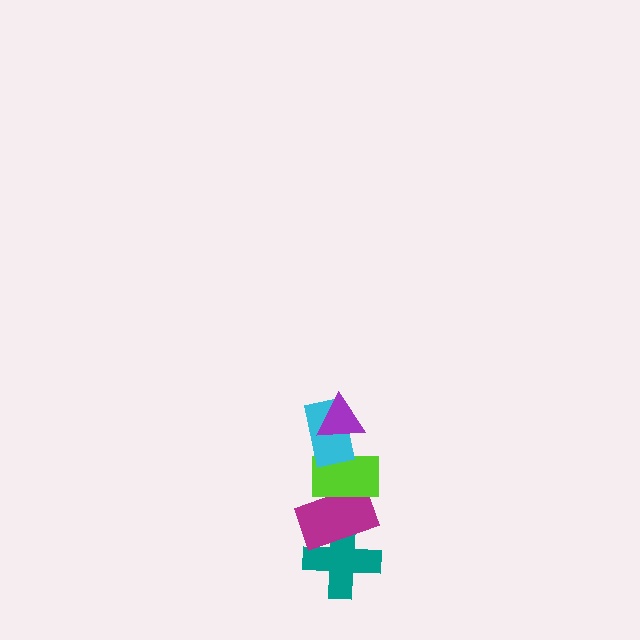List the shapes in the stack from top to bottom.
From top to bottom: the purple triangle, the cyan rectangle, the lime rectangle, the magenta rectangle, the teal cross.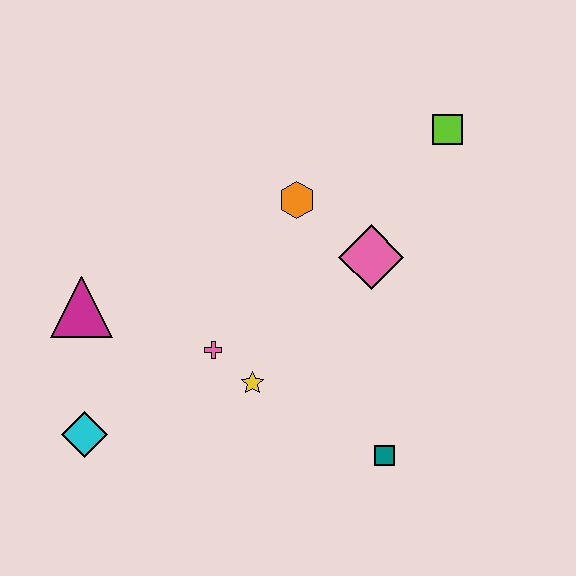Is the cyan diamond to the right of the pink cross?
No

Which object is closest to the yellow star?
The pink cross is closest to the yellow star.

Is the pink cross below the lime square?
Yes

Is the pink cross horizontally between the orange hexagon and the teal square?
No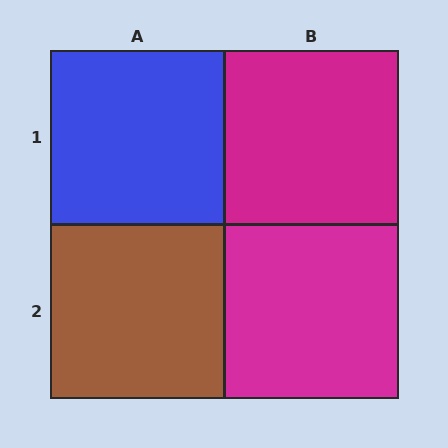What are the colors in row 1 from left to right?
Blue, magenta.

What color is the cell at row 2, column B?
Magenta.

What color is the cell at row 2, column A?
Brown.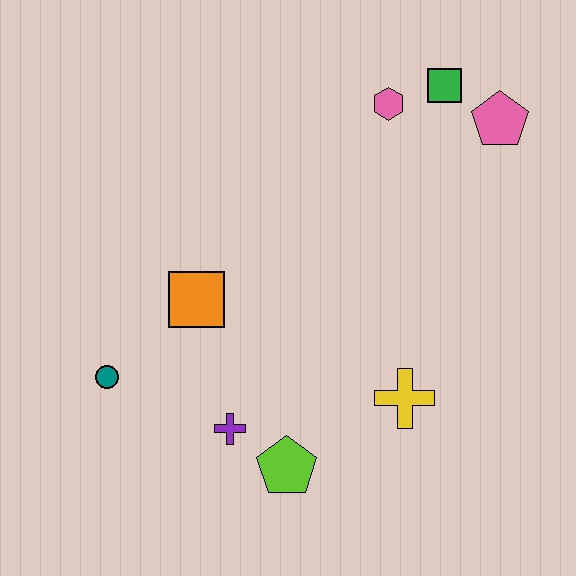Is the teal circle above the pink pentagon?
No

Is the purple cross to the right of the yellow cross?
No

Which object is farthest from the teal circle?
The pink pentagon is farthest from the teal circle.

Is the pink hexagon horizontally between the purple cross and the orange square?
No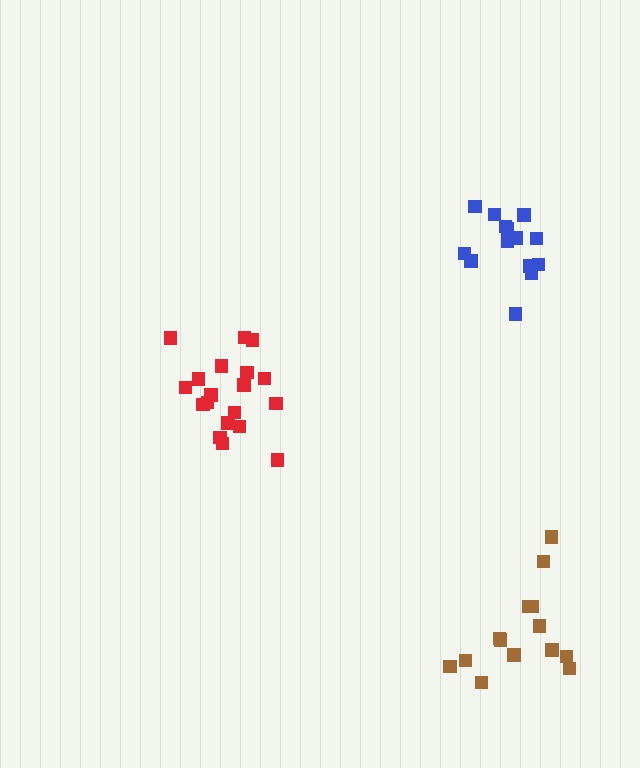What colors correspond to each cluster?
The clusters are colored: red, blue, brown.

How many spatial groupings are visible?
There are 3 spatial groupings.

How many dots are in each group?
Group 1: 19 dots, Group 2: 14 dots, Group 3: 14 dots (47 total).